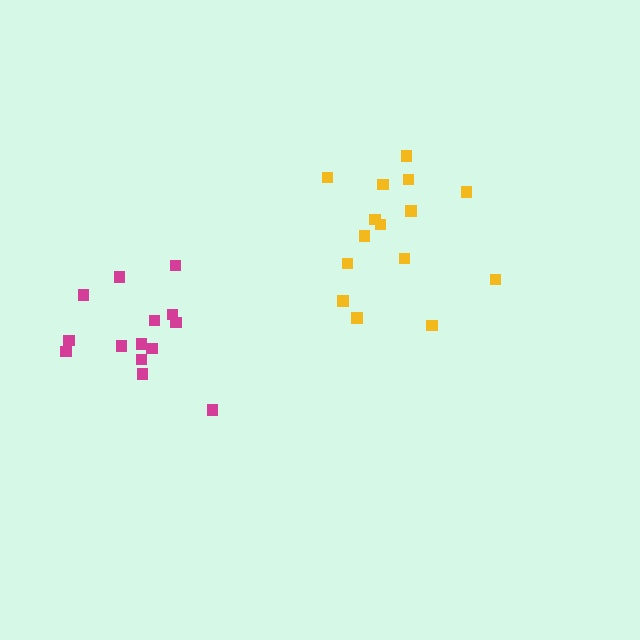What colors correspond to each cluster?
The clusters are colored: yellow, magenta.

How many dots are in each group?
Group 1: 15 dots, Group 2: 14 dots (29 total).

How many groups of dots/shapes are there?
There are 2 groups.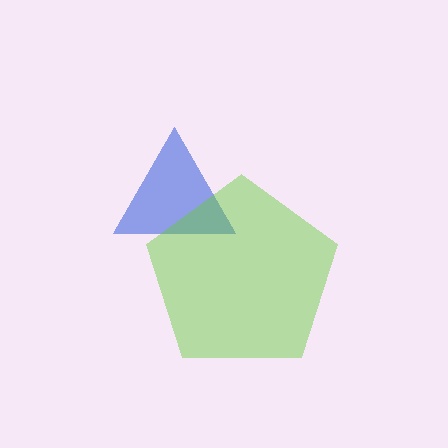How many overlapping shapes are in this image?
There are 2 overlapping shapes in the image.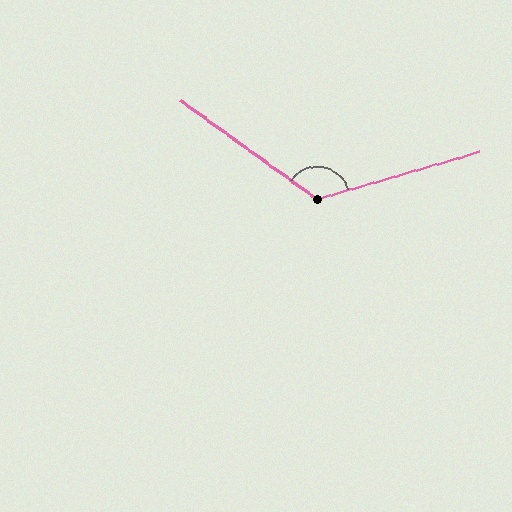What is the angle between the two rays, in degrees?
Approximately 128 degrees.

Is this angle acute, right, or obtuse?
It is obtuse.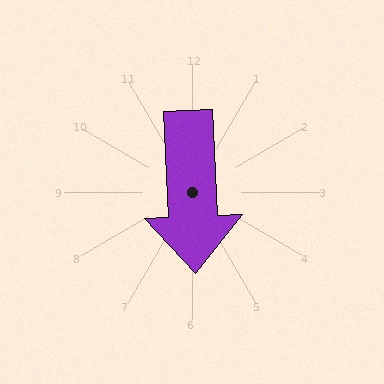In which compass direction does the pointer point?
South.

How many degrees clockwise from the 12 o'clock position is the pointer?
Approximately 177 degrees.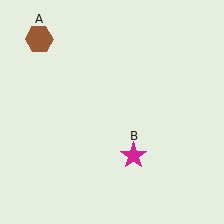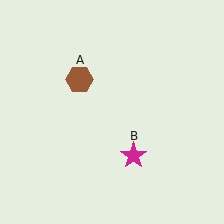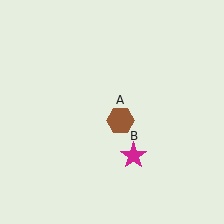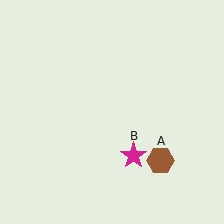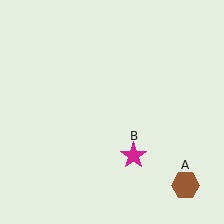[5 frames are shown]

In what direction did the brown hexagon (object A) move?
The brown hexagon (object A) moved down and to the right.